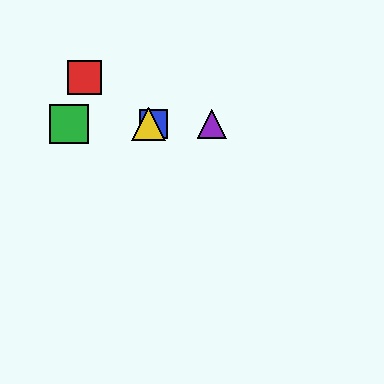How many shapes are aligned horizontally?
4 shapes (the blue square, the green square, the yellow triangle, the purple triangle) are aligned horizontally.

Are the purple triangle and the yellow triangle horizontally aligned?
Yes, both are at y≈124.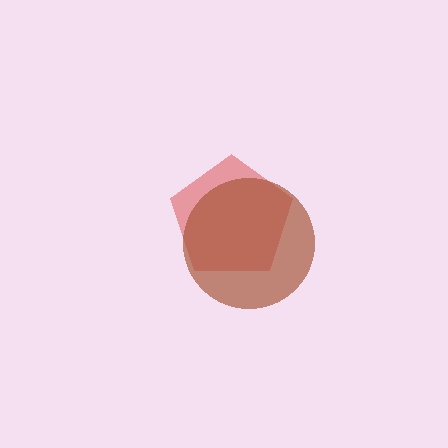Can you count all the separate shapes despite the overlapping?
Yes, there are 2 separate shapes.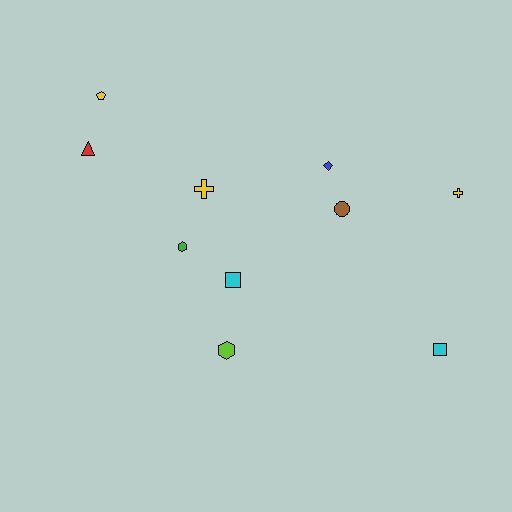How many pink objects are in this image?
There are no pink objects.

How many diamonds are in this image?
There is 1 diamond.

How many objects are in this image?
There are 10 objects.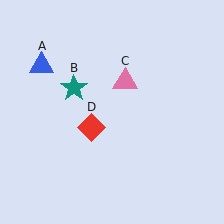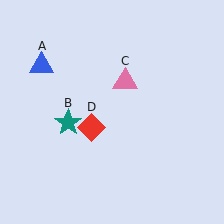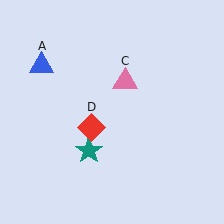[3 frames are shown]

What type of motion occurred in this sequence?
The teal star (object B) rotated counterclockwise around the center of the scene.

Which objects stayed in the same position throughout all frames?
Blue triangle (object A) and pink triangle (object C) and red diamond (object D) remained stationary.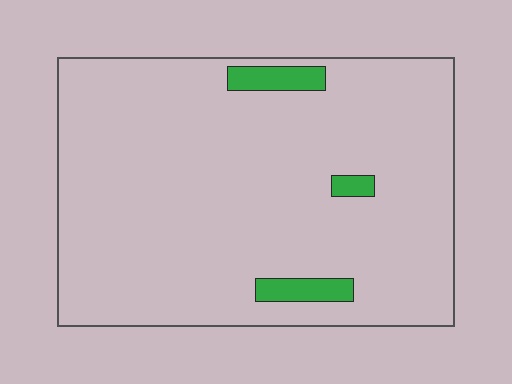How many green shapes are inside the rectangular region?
3.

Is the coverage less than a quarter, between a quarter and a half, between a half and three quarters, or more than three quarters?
Less than a quarter.